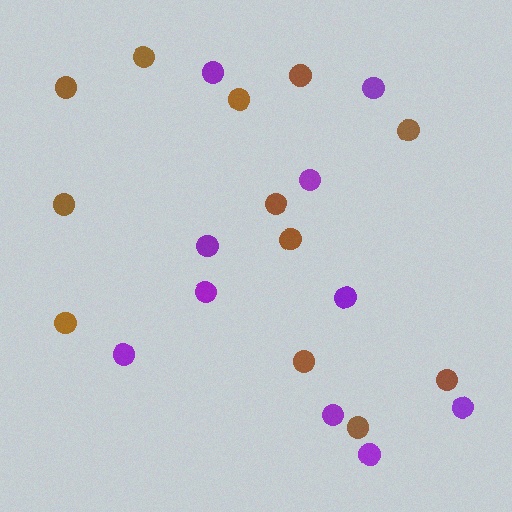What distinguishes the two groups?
There are 2 groups: one group of purple circles (10) and one group of brown circles (12).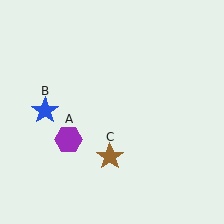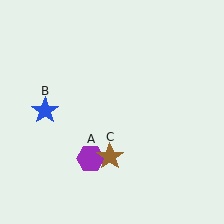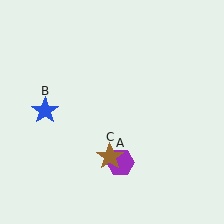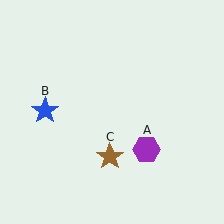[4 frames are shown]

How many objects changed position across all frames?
1 object changed position: purple hexagon (object A).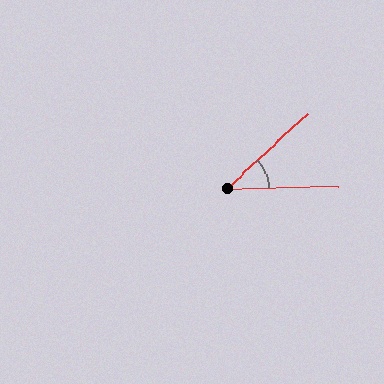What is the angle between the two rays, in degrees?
Approximately 41 degrees.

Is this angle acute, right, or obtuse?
It is acute.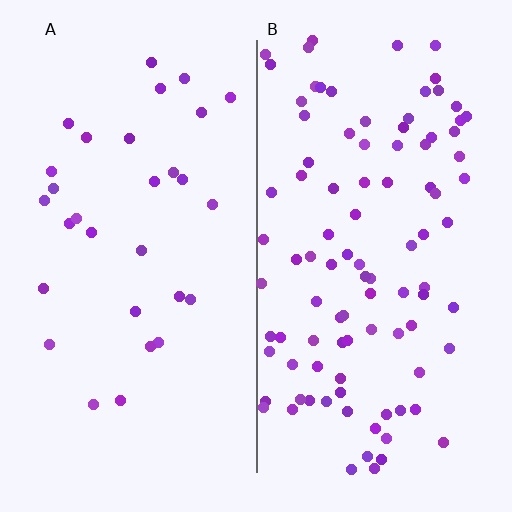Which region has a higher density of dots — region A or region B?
B (the right).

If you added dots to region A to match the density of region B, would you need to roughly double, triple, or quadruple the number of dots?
Approximately triple.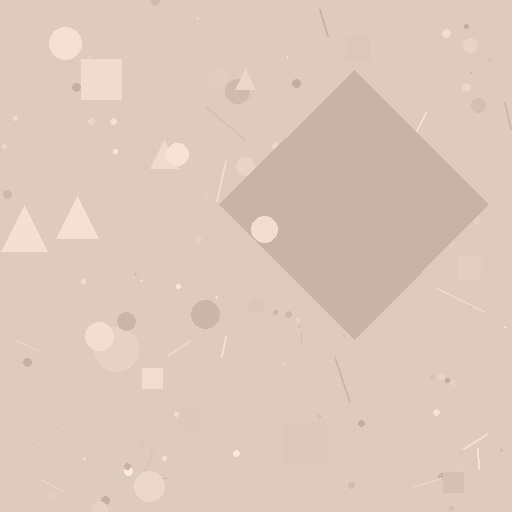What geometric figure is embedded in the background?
A diamond is embedded in the background.